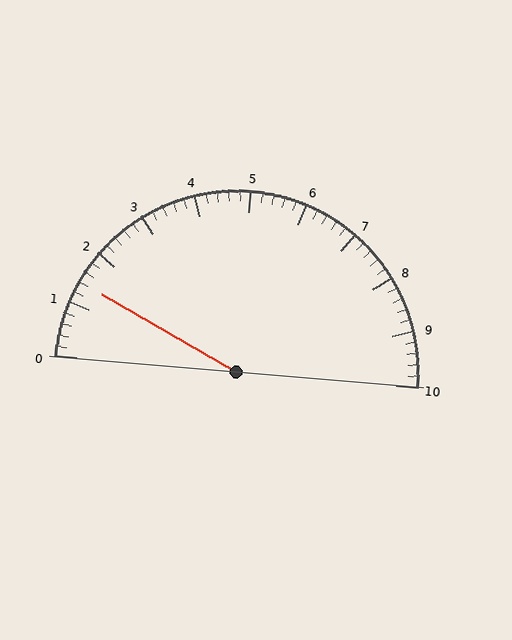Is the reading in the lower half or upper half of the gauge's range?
The reading is in the lower half of the range (0 to 10).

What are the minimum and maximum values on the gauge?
The gauge ranges from 0 to 10.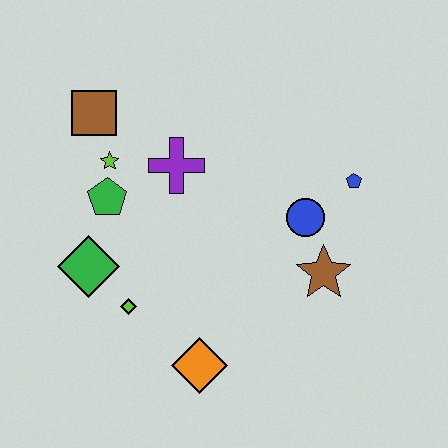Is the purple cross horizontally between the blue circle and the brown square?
Yes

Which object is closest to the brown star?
The blue circle is closest to the brown star.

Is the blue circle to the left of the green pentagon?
No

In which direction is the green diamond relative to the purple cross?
The green diamond is below the purple cross.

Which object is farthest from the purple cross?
The orange diamond is farthest from the purple cross.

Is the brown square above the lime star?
Yes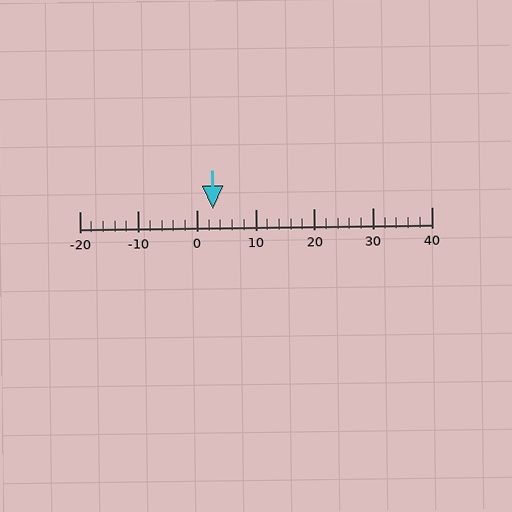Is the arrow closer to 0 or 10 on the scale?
The arrow is closer to 0.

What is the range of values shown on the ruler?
The ruler shows values from -20 to 40.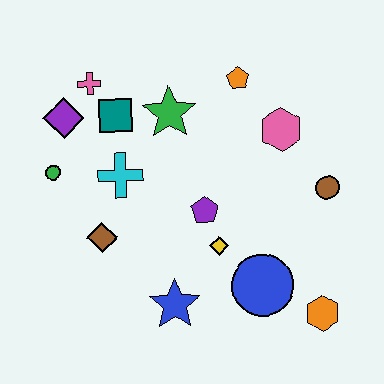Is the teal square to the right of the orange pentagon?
No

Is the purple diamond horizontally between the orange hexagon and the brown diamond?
No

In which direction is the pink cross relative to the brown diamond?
The pink cross is above the brown diamond.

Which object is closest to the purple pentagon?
The yellow diamond is closest to the purple pentagon.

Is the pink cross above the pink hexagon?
Yes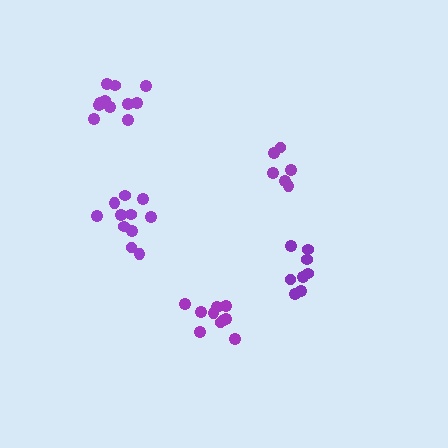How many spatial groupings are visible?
There are 5 spatial groupings.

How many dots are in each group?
Group 1: 6 dots, Group 2: 8 dots, Group 3: 10 dots, Group 4: 11 dots, Group 5: 11 dots (46 total).